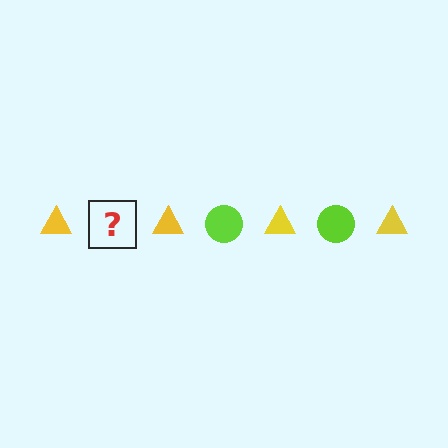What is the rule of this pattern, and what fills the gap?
The rule is that the pattern alternates between yellow triangle and lime circle. The gap should be filled with a lime circle.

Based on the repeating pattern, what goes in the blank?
The blank should be a lime circle.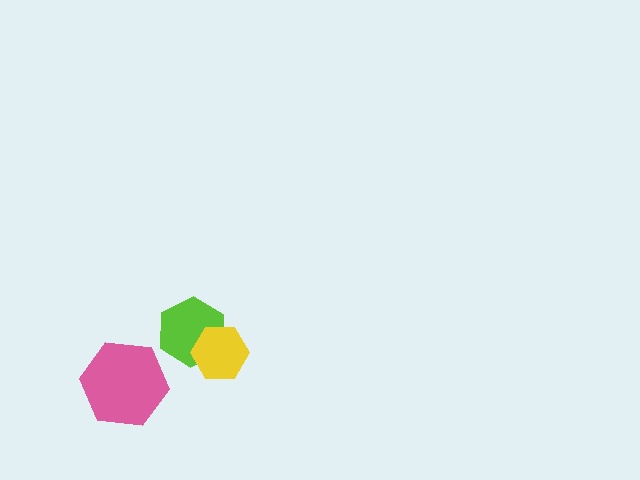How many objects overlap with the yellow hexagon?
1 object overlaps with the yellow hexagon.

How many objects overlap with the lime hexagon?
1 object overlaps with the lime hexagon.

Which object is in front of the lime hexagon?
The yellow hexagon is in front of the lime hexagon.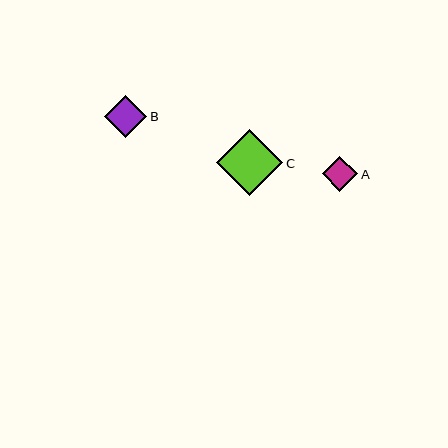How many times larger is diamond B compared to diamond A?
Diamond B is approximately 1.2 times the size of diamond A.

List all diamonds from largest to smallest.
From largest to smallest: C, B, A.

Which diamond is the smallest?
Diamond A is the smallest with a size of approximately 36 pixels.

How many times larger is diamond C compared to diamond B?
Diamond C is approximately 1.6 times the size of diamond B.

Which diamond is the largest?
Diamond C is the largest with a size of approximately 66 pixels.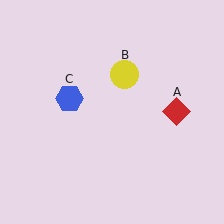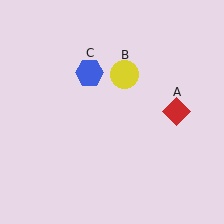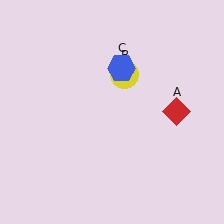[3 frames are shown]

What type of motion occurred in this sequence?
The blue hexagon (object C) rotated clockwise around the center of the scene.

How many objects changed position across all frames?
1 object changed position: blue hexagon (object C).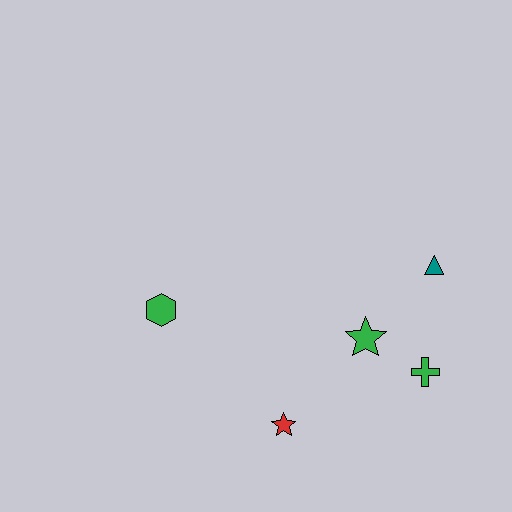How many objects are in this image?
There are 5 objects.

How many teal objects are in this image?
There is 1 teal object.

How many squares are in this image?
There are no squares.